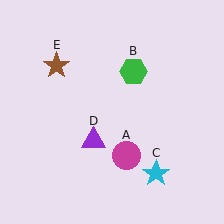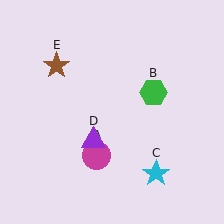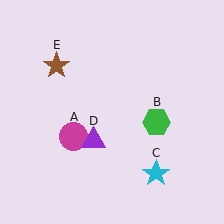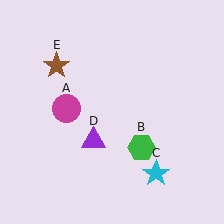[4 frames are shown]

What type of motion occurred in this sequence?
The magenta circle (object A), green hexagon (object B) rotated clockwise around the center of the scene.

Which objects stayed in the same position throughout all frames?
Cyan star (object C) and purple triangle (object D) and brown star (object E) remained stationary.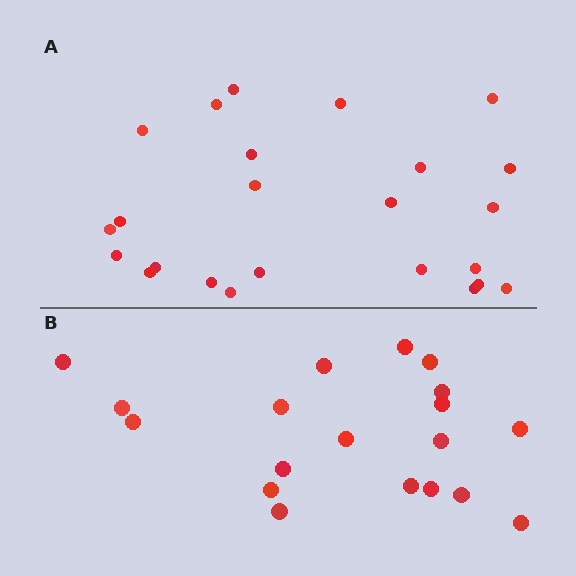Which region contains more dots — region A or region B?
Region A (the top region) has more dots.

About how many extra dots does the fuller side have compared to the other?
Region A has about 5 more dots than region B.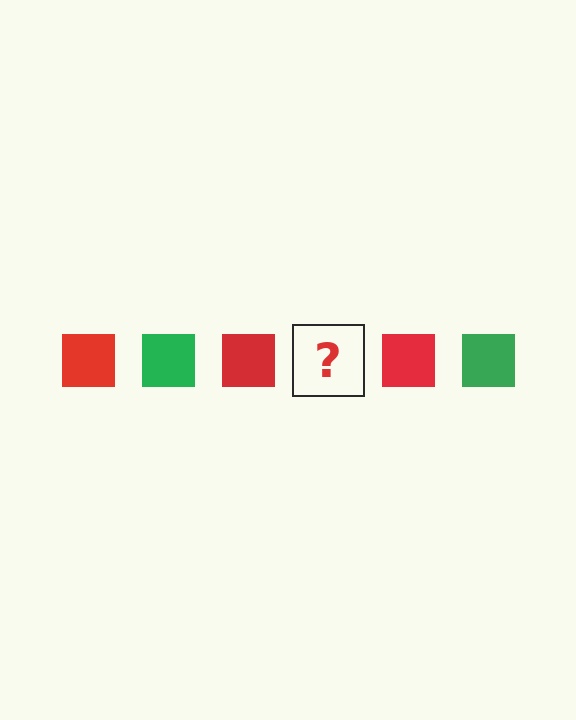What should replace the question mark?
The question mark should be replaced with a green square.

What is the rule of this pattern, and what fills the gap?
The rule is that the pattern cycles through red, green squares. The gap should be filled with a green square.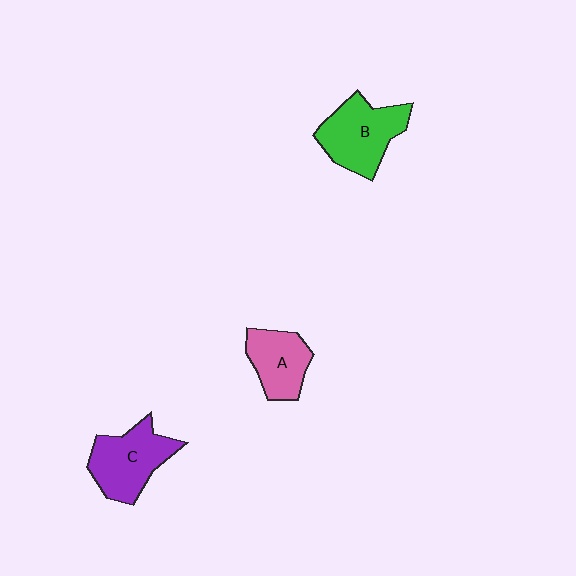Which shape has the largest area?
Shape B (green).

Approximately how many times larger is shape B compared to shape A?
Approximately 1.3 times.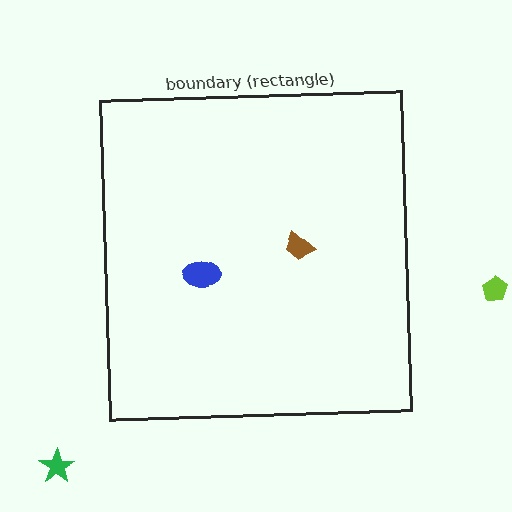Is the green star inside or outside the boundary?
Outside.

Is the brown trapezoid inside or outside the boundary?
Inside.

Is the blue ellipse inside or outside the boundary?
Inside.